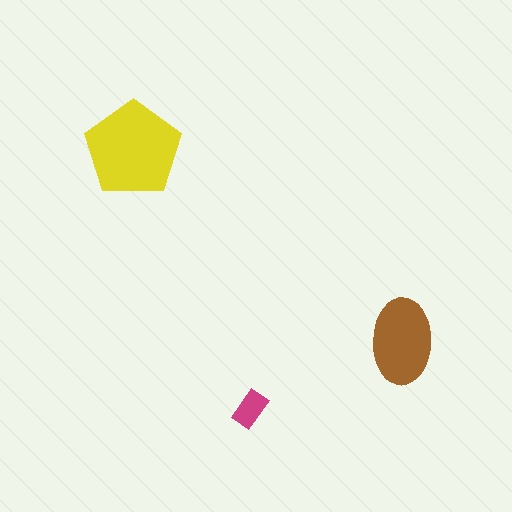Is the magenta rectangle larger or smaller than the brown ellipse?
Smaller.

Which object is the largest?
The yellow pentagon.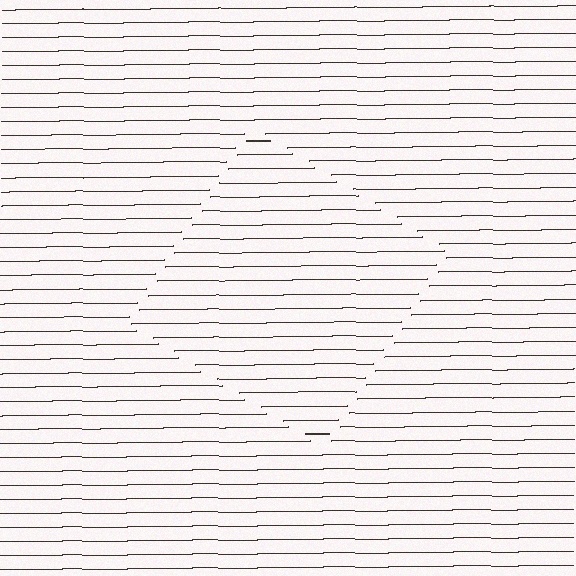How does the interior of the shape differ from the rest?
The interior of the shape contains the same grating, shifted by half a period — the contour is defined by the phase discontinuity where line-ends from the inner and outer gratings abut.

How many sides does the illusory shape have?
4 sides — the line-ends trace a square.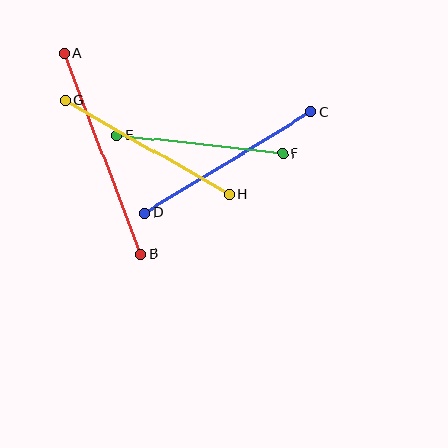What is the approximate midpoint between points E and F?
The midpoint is at approximately (200, 144) pixels.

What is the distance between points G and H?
The distance is approximately 189 pixels.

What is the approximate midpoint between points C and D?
The midpoint is at approximately (228, 163) pixels.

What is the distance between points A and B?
The distance is approximately 215 pixels.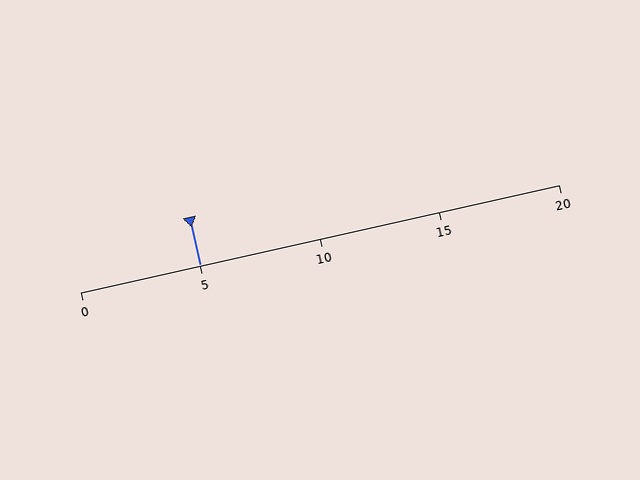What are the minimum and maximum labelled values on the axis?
The axis runs from 0 to 20.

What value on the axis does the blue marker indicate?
The marker indicates approximately 5.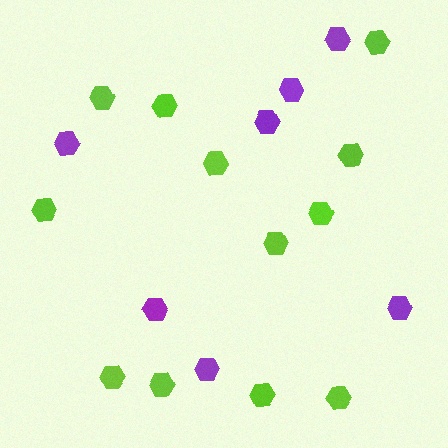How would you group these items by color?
There are 2 groups: one group of purple hexagons (7) and one group of lime hexagons (12).